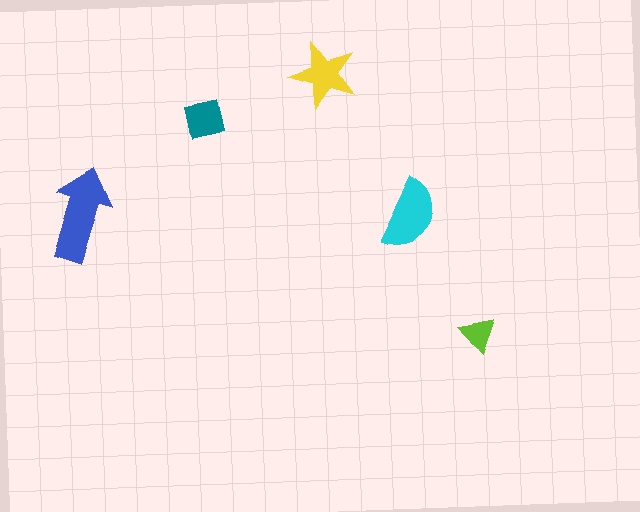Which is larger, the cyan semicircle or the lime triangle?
The cyan semicircle.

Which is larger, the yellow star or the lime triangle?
The yellow star.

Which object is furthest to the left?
The blue arrow is leftmost.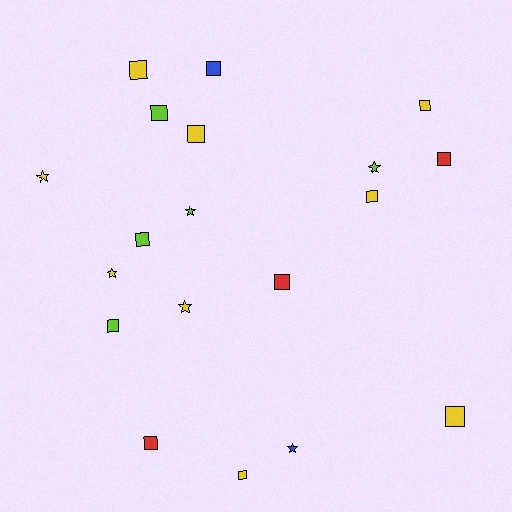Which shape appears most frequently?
Square, with 13 objects.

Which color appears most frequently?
Yellow, with 9 objects.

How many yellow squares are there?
There are 6 yellow squares.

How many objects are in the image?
There are 19 objects.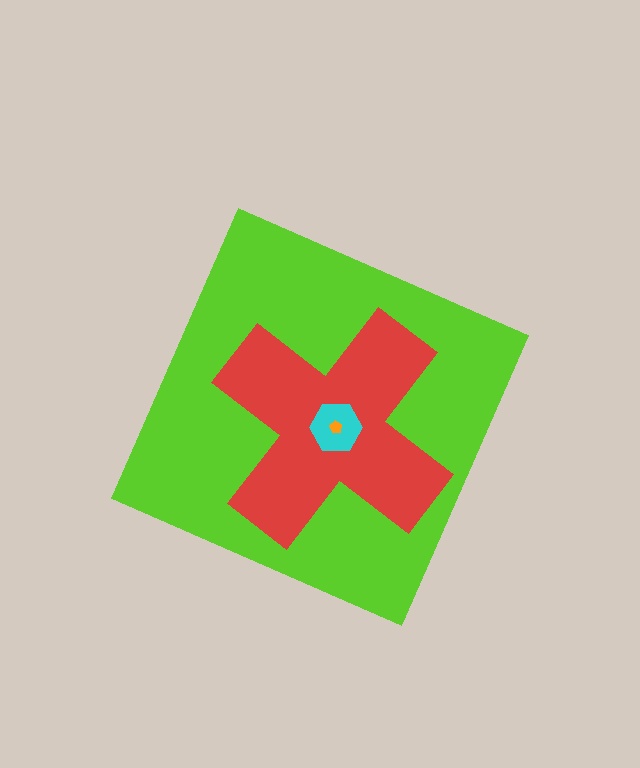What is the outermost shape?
The lime diamond.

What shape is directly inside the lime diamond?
The red cross.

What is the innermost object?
The orange pentagon.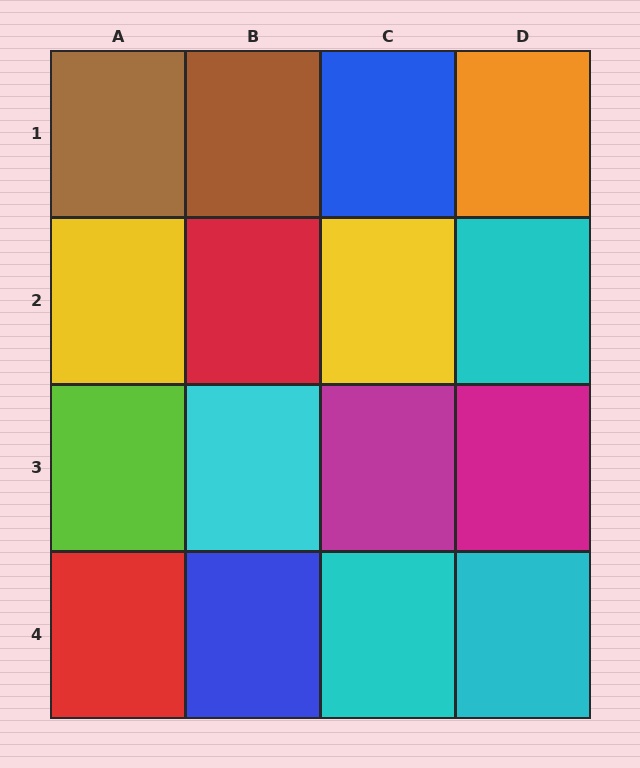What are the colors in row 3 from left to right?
Lime, cyan, magenta, magenta.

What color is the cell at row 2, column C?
Yellow.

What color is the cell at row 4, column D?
Cyan.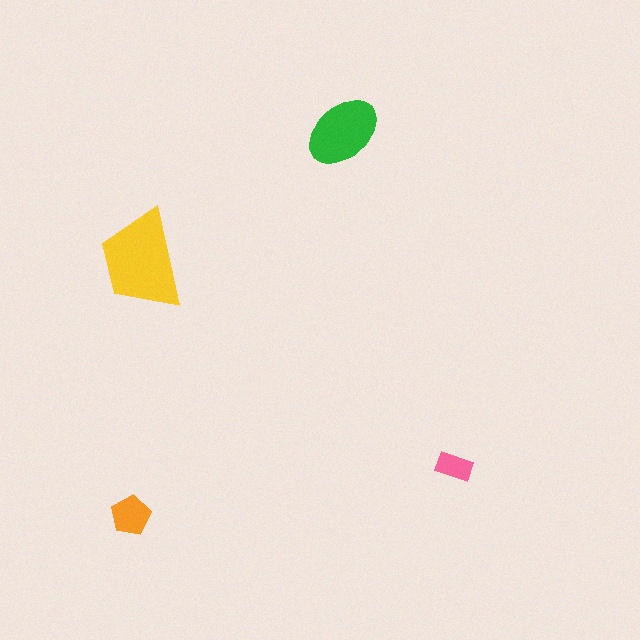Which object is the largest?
The yellow trapezoid.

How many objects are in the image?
There are 4 objects in the image.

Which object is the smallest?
The pink rectangle.